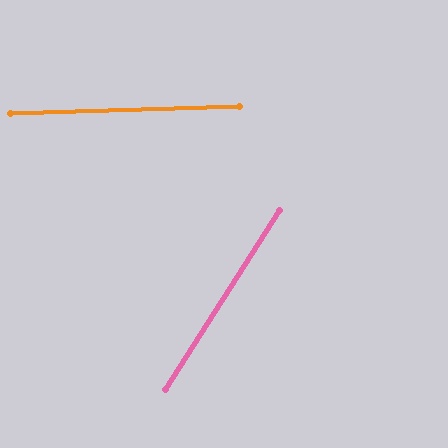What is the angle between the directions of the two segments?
Approximately 56 degrees.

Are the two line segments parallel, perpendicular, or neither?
Neither parallel nor perpendicular — they differ by about 56°.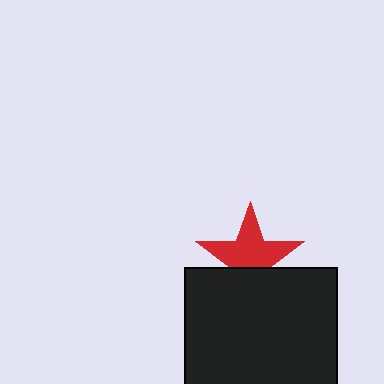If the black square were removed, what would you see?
You would see the complete red star.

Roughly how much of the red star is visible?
About half of it is visible (roughly 65%).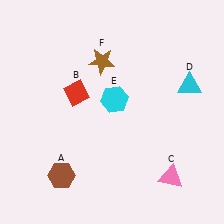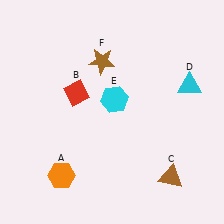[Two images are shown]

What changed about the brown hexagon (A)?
In Image 1, A is brown. In Image 2, it changed to orange.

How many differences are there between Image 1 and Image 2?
There are 2 differences between the two images.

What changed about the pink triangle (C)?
In Image 1, C is pink. In Image 2, it changed to brown.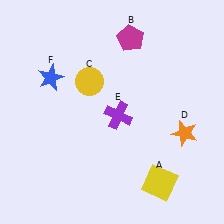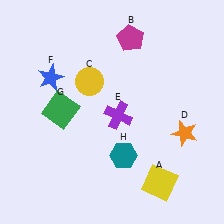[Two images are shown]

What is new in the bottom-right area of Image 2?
A teal hexagon (H) was added in the bottom-right area of Image 2.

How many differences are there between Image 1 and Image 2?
There are 2 differences between the two images.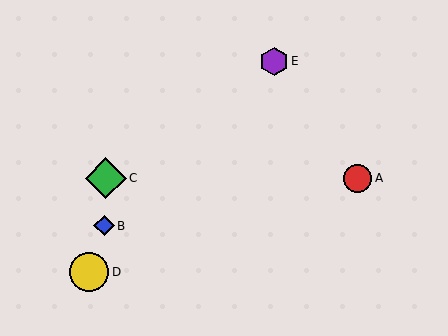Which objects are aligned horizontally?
Objects A, C are aligned horizontally.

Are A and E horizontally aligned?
No, A is at y≈178 and E is at y≈61.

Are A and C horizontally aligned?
Yes, both are at y≈178.